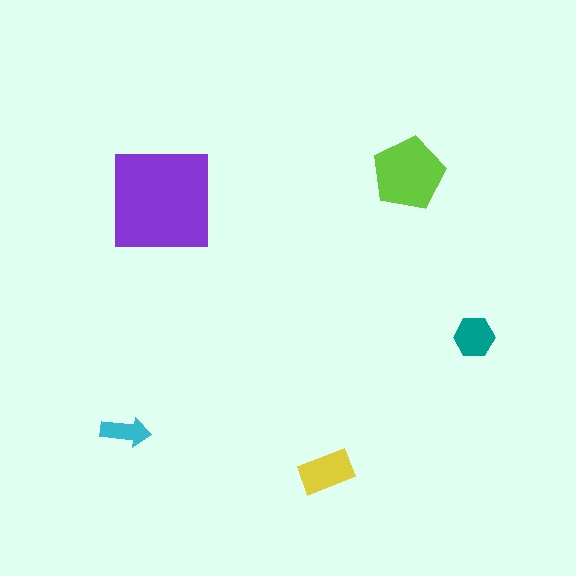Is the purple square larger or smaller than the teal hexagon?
Larger.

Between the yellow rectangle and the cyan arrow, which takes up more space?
The yellow rectangle.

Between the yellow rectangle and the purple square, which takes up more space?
The purple square.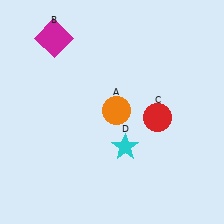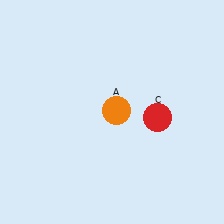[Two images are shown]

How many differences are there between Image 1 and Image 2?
There are 2 differences between the two images.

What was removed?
The cyan star (D), the magenta square (B) were removed in Image 2.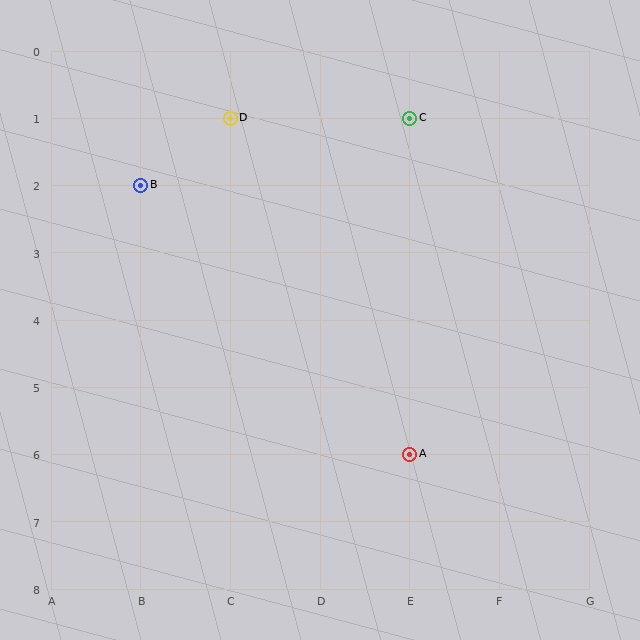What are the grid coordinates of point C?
Point C is at grid coordinates (E, 1).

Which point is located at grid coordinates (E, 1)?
Point C is at (E, 1).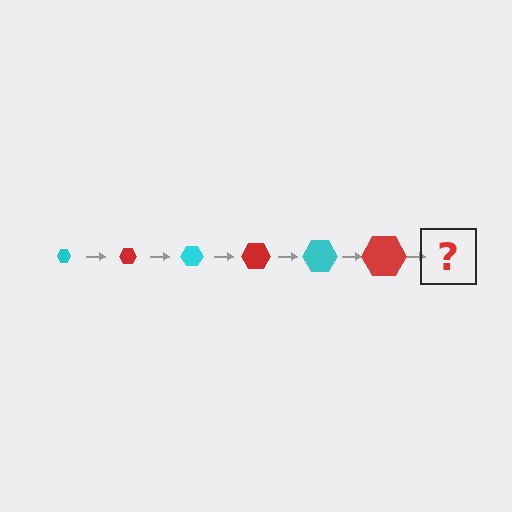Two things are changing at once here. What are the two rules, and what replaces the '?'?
The two rules are that the hexagon grows larger each step and the color cycles through cyan and red. The '?' should be a cyan hexagon, larger than the previous one.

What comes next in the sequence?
The next element should be a cyan hexagon, larger than the previous one.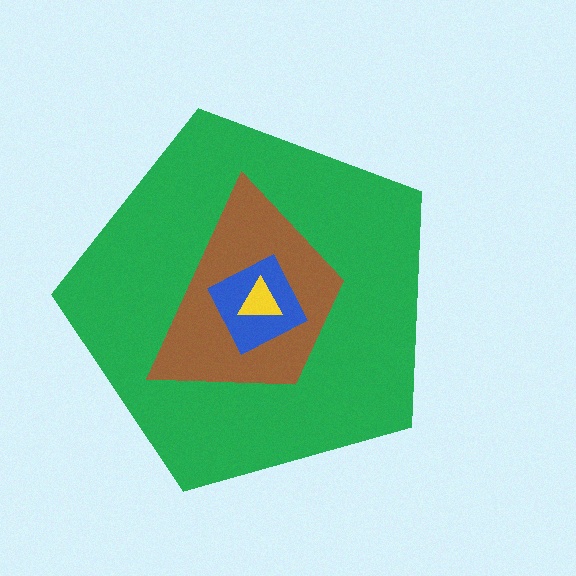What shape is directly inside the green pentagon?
The brown trapezoid.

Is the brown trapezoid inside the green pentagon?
Yes.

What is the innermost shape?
The yellow triangle.